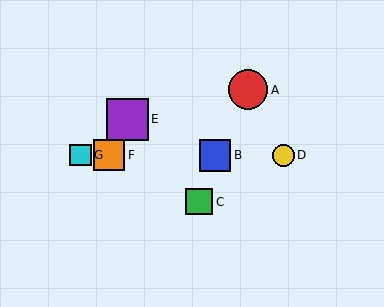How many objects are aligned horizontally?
4 objects (B, D, F, G) are aligned horizontally.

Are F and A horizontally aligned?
No, F is at y≈155 and A is at y≈90.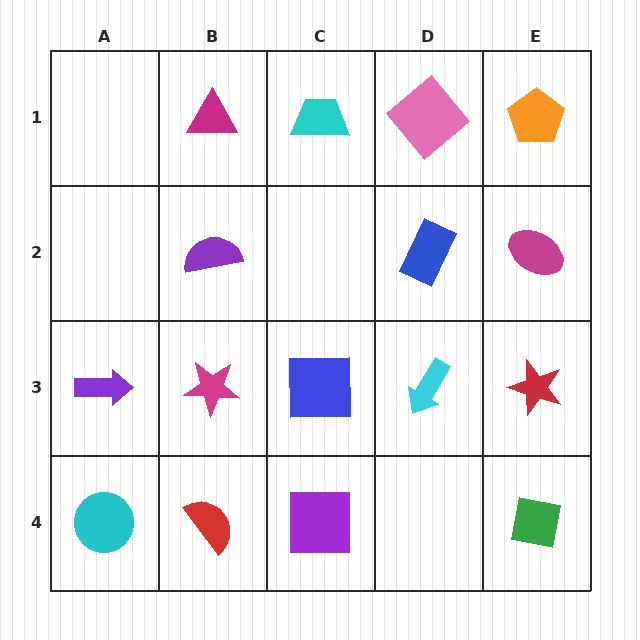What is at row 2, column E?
A magenta ellipse.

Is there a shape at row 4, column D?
No, that cell is empty.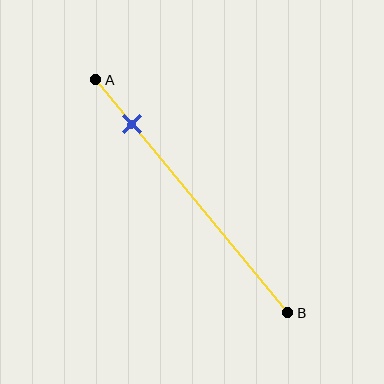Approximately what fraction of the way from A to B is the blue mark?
The blue mark is approximately 20% of the way from A to B.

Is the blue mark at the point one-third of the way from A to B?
No, the mark is at about 20% from A, not at the 33% one-third point.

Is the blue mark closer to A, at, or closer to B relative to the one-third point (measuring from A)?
The blue mark is closer to point A than the one-third point of segment AB.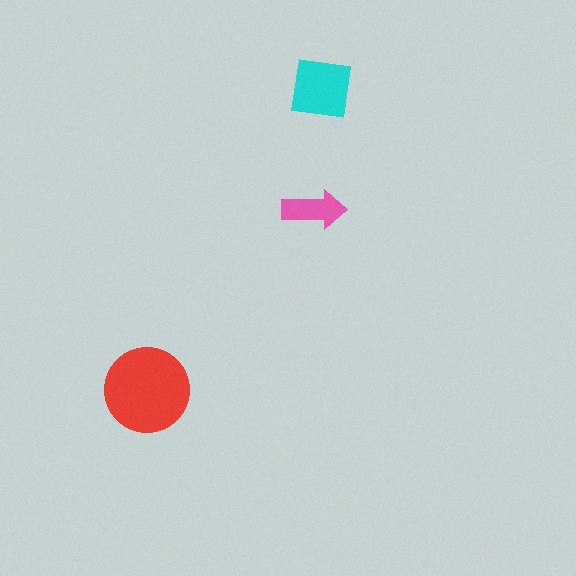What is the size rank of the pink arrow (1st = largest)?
3rd.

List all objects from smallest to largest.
The pink arrow, the cyan square, the red circle.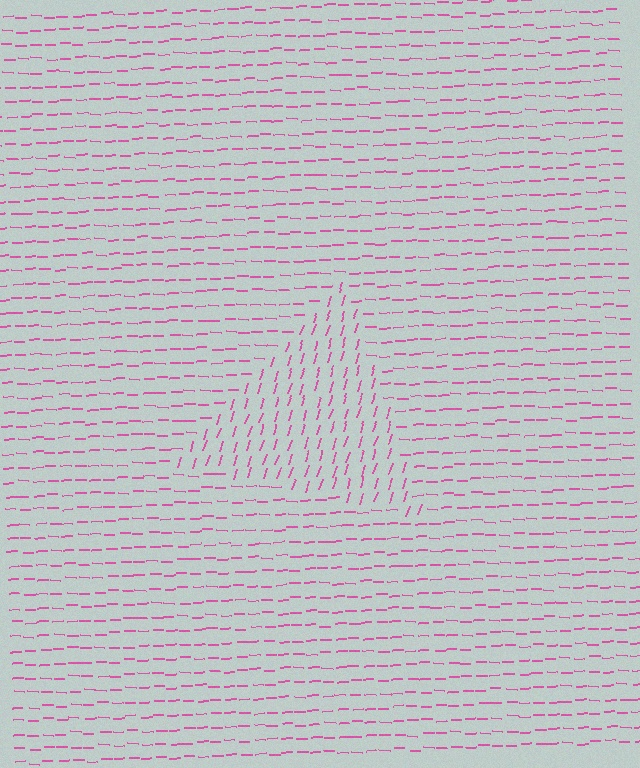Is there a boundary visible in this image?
Yes, there is a texture boundary formed by a change in line orientation.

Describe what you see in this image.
The image is filled with small pink line segments. A triangle region in the image has lines oriented differently from the surrounding lines, creating a visible texture boundary.